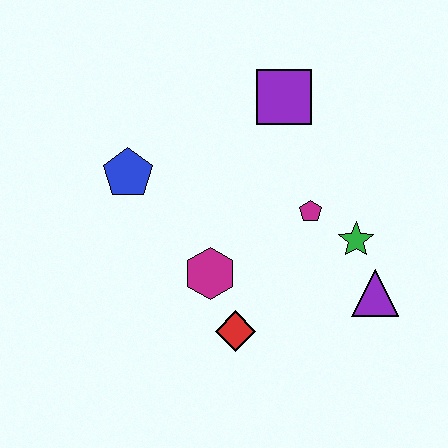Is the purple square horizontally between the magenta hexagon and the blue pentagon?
No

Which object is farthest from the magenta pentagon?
The blue pentagon is farthest from the magenta pentagon.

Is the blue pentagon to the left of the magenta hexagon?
Yes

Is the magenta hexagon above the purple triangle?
Yes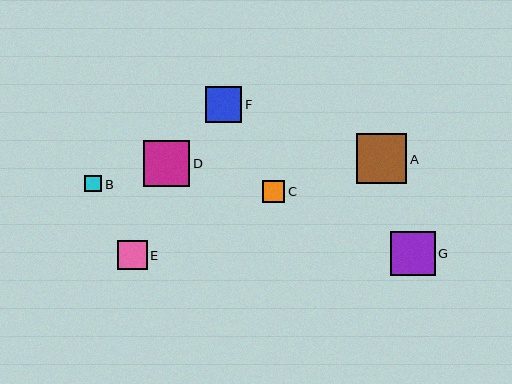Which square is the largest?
Square A is the largest with a size of approximately 50 pixels.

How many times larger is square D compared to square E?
Square D is approximately 1.6 times the size of square E.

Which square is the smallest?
Square B is the smallest with a size of approximately 17 pixels.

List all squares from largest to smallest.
From largest to smallest: A, D, G, F, E, C, B.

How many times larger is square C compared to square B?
Square C is approximately 1.3 times the size of square B.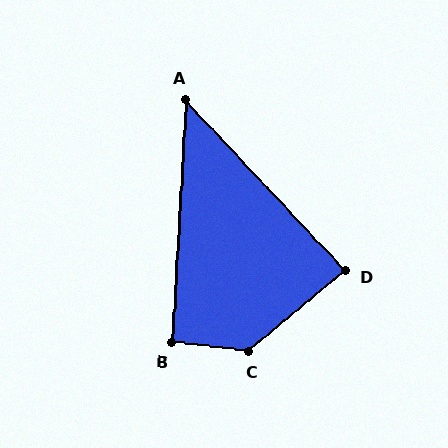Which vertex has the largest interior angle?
C, at approximately 133 degrees.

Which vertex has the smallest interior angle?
A, at approximately 47 degrees.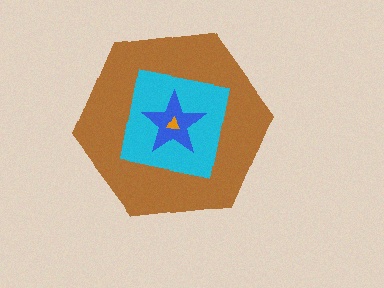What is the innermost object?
The orange triangle.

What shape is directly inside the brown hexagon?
The cyan square.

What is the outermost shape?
The brown hexagon.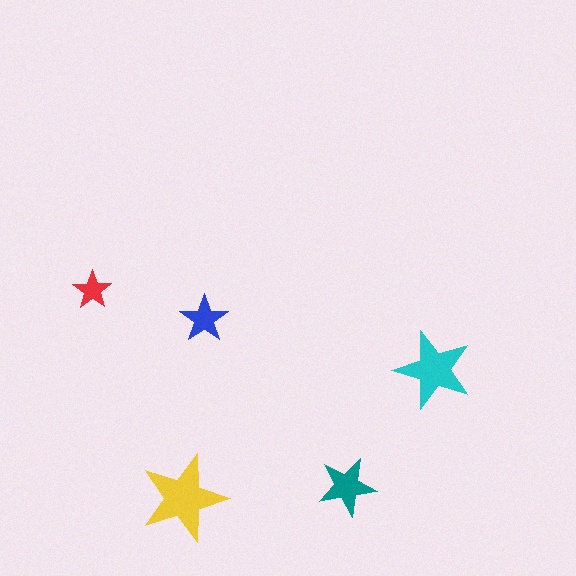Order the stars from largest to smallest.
the yellow one, the cyan one, the teal one, the blue one, the red one.